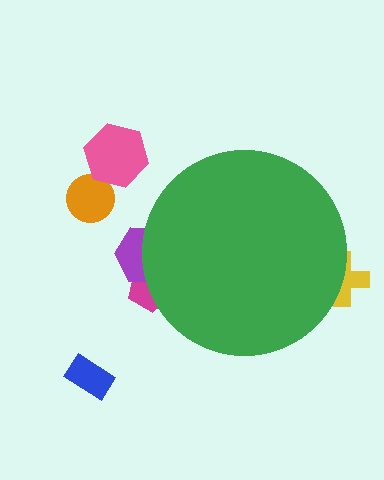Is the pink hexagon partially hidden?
No, the pink hexagon is fully visible.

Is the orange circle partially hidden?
No, the orange circle is fully visible.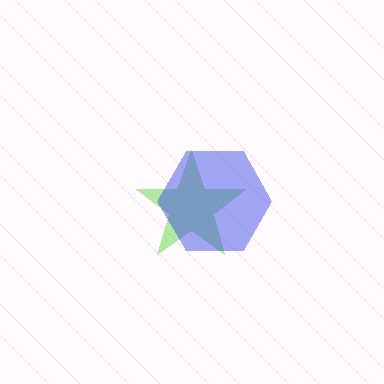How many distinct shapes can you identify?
There are 2 distinct shapes: a lime star, a blue hexagon.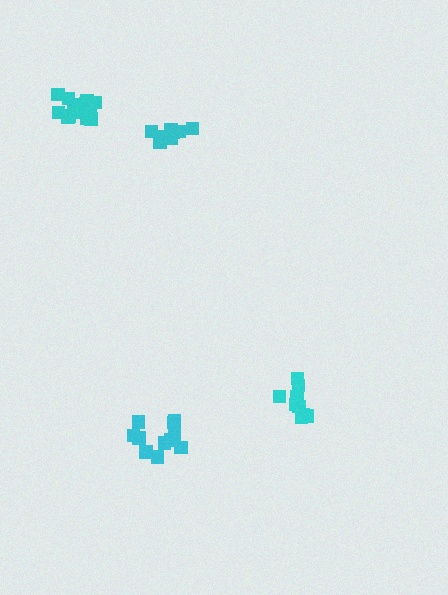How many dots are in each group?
Group 1: 10 dots, Group 2: 14 dots, Group 3: 11 dots, Group 4: 8 dots (43 total).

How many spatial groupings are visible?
There are 4 spatial groupings.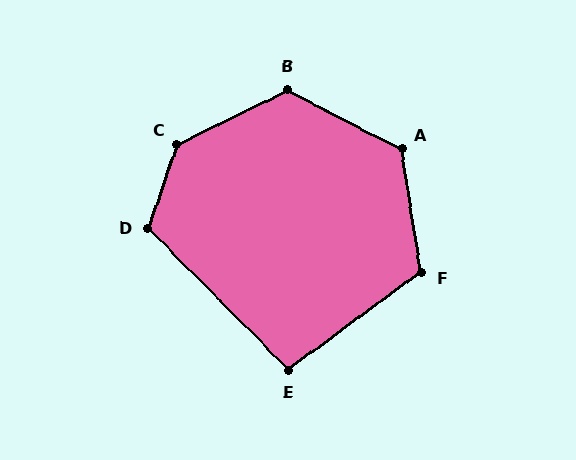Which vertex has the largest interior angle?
C, at approximately 135 degrees.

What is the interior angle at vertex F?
Approximately 117 degrees (obtuse).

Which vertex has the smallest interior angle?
E, at approximately 98 degrees.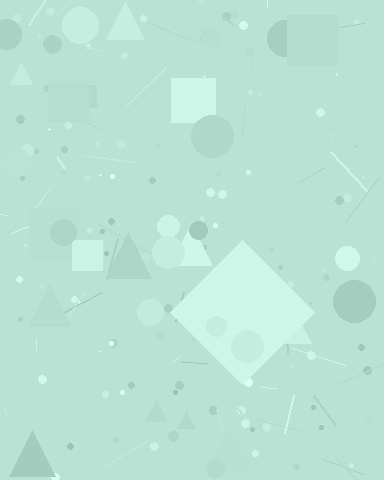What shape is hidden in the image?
A diamond is hidden in the image.